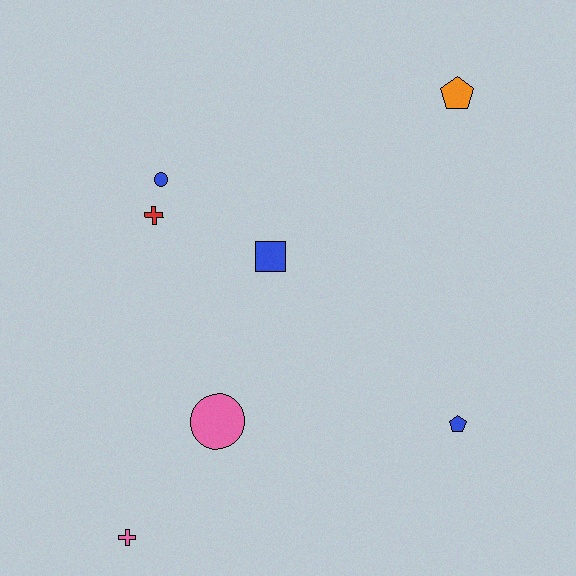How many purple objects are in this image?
There are no purple objects.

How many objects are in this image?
There are 7 objects.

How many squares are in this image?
There is 1 square.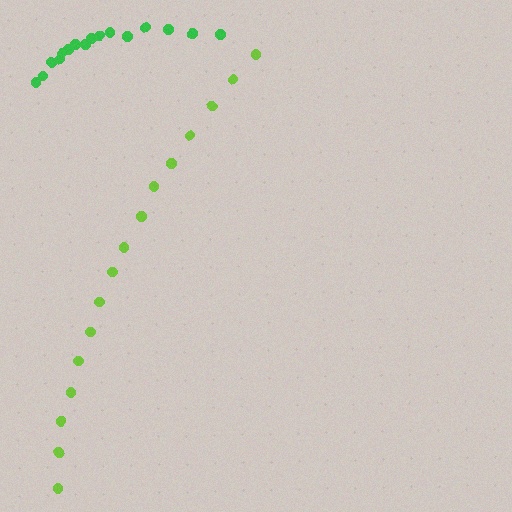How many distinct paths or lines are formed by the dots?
There are 2 distinct paths.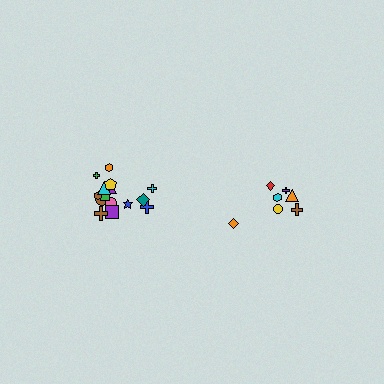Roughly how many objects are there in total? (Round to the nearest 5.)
Roughly 20 objects in total.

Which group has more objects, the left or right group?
The left group.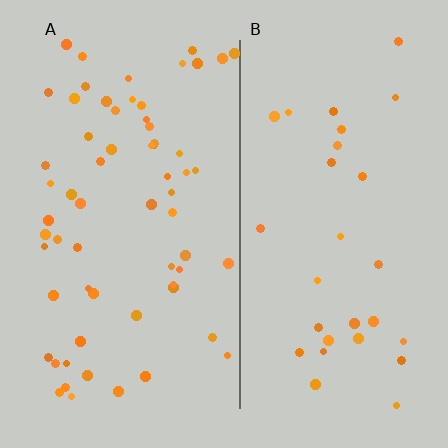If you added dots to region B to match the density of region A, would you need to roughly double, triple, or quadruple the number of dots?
Approximately double.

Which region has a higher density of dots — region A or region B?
A (the left).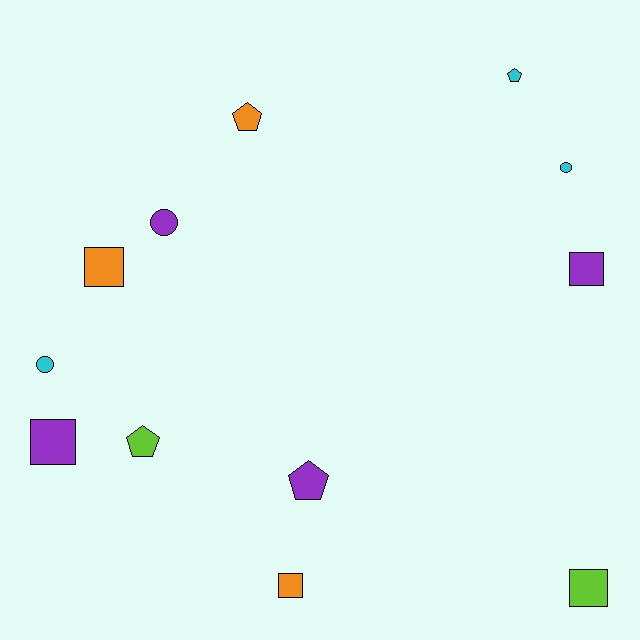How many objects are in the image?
There are 12 objects.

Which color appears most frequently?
Purple, with 4 objects.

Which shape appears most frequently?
Square, with 5 objects.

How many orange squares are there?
There are 2 orange squares.